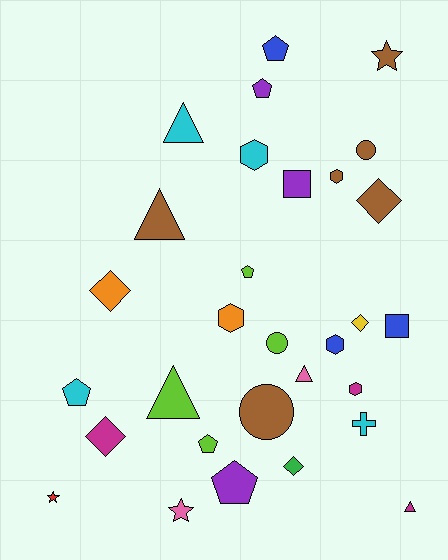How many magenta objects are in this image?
There are 3 magenta objects.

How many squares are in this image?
There are 2 squares.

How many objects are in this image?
There are 30 objects.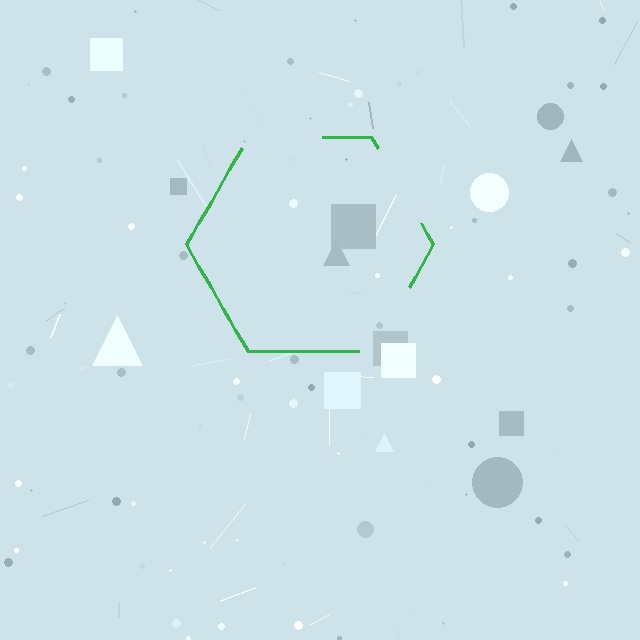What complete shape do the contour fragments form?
The contour fragments form a hexagon.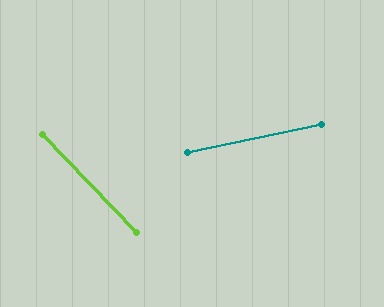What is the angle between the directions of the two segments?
Approximately 58 degrees.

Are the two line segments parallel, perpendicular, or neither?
Neither parallel nor perpendicular — they differ by about 58°.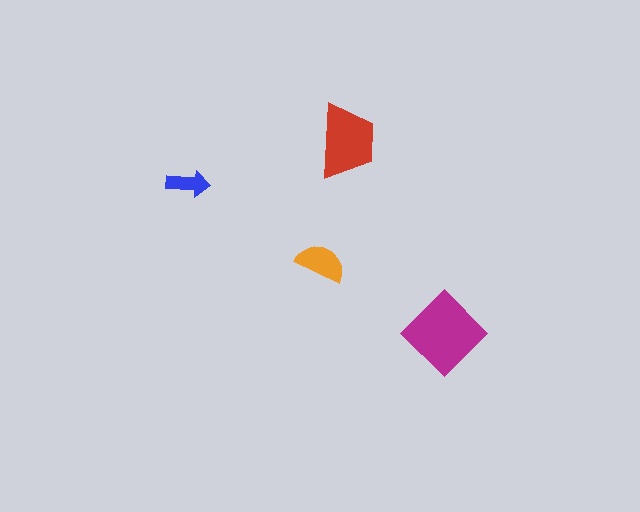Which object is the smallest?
The blue arrow.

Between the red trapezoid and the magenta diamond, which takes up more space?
The magenta diamond.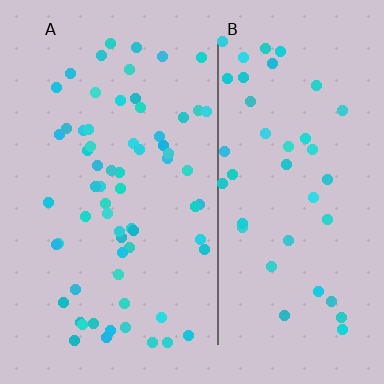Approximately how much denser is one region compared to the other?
Approximately 1.5× — region A over region B.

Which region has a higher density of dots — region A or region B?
A (the left).